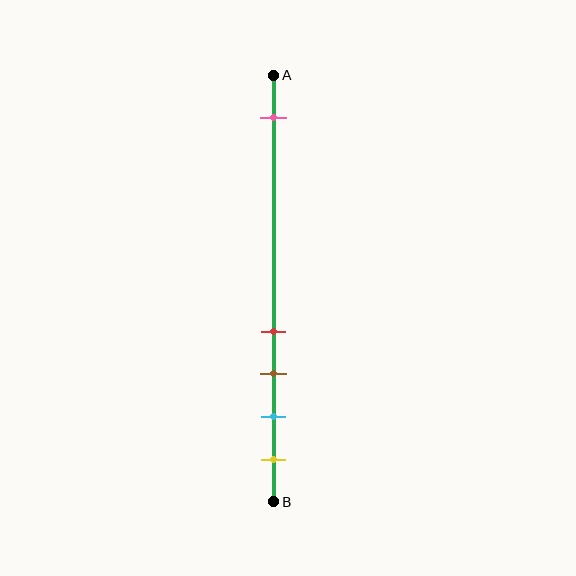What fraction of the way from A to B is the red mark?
The red mark is approximately 60% (0.6) of the way from A to B.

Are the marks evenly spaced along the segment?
No, the marks are not evenly spaced.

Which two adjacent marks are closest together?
The red and brown marks are the closest adjacent pair.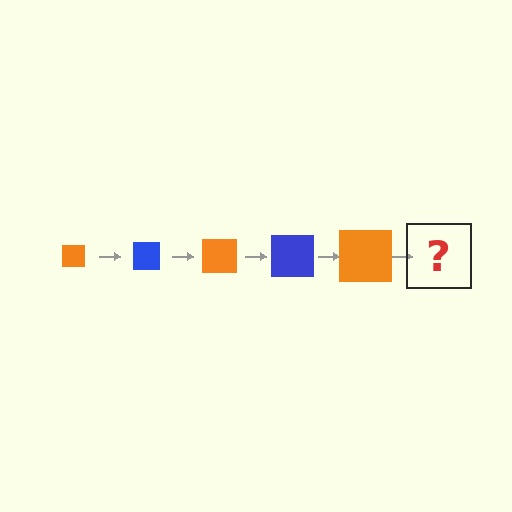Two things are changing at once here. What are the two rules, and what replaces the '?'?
The two rules are that the square grows larger each step and the color cycles through orange and blue. The '?' should be a blue square, larger than the previous one.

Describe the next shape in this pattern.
It should be a blue square, larger than the previous one.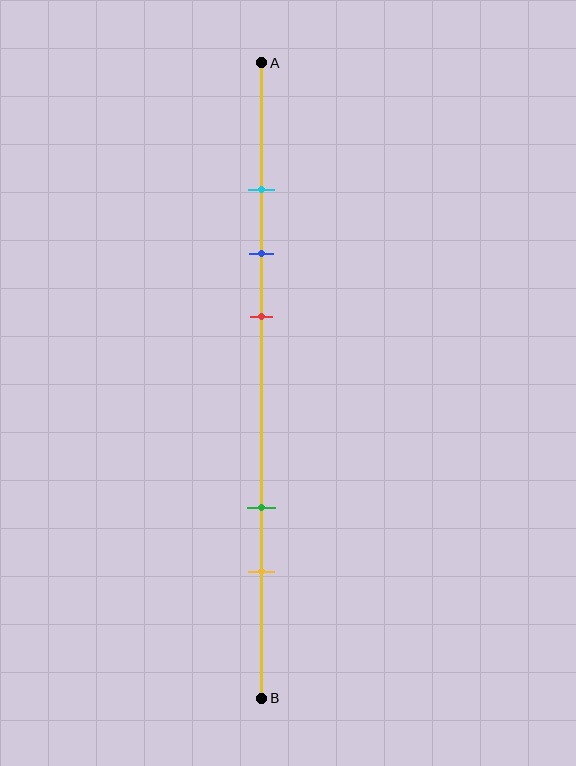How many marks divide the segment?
There are 5 marks dividing the segment.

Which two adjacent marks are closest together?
The cyan and blue marks are the closest adjacent pair.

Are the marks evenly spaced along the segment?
No, the marks are not evenly spaced.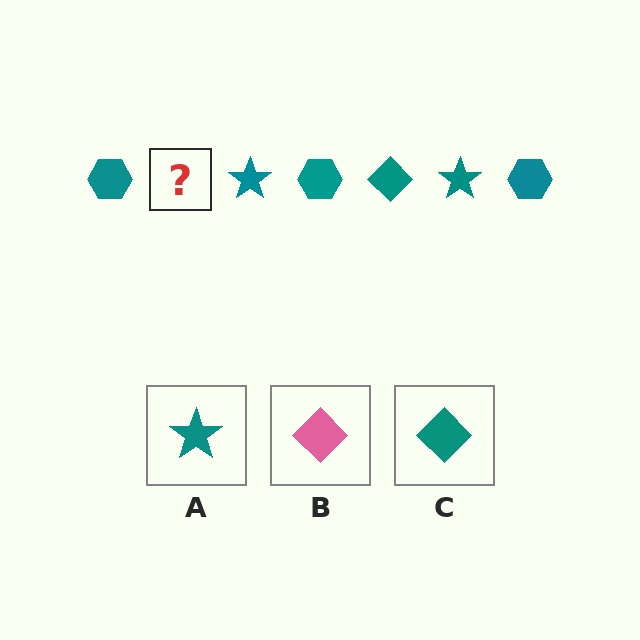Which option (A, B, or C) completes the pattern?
C.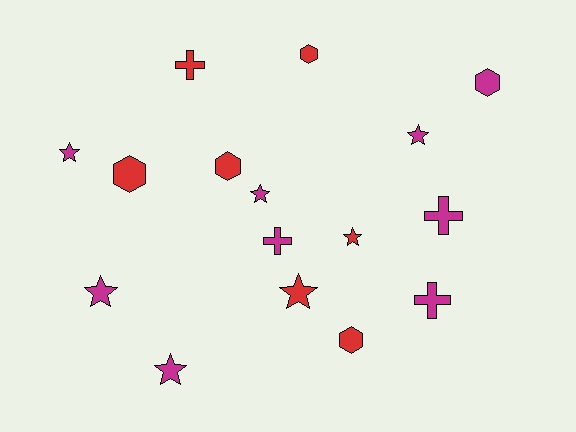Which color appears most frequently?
Magenta, with 9 objects.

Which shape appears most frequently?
Star, with 7 objects.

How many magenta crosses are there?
There are 3 magenta crosses.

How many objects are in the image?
There are 16 objects.